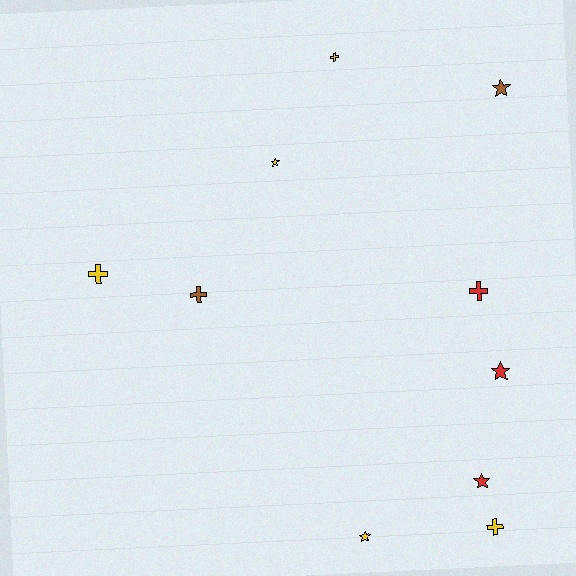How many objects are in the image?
There are 10 objects.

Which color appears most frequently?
Yellow, with 5 objects.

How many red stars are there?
There are 2 red stars.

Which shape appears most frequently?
Star, with 5 objects.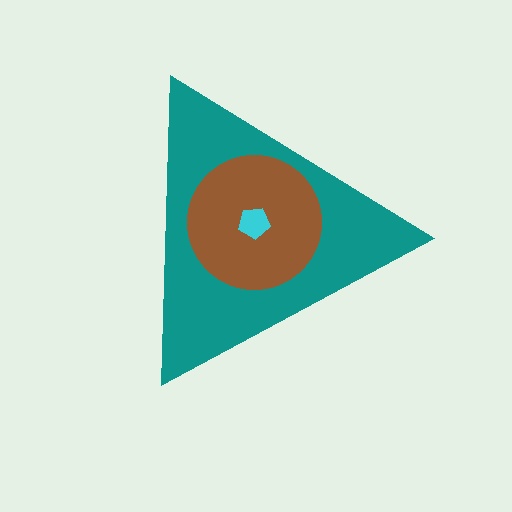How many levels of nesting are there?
3.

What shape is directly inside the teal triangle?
The brown circle.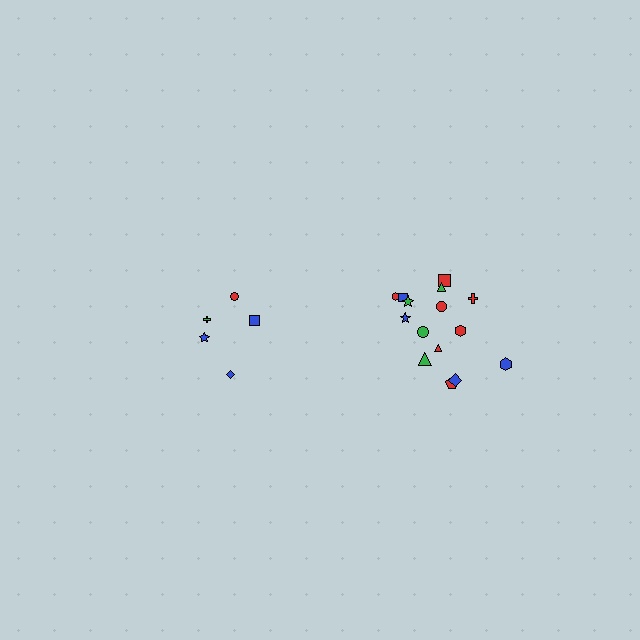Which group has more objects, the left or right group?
The right group.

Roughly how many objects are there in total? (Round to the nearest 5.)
Roughly 20 objects in total.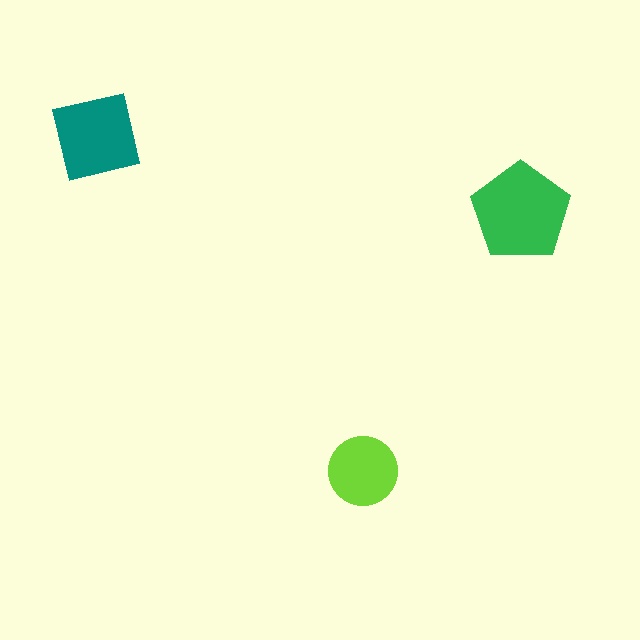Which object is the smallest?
The lime circle.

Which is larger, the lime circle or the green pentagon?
The green pentagon.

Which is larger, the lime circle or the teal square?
The teal square.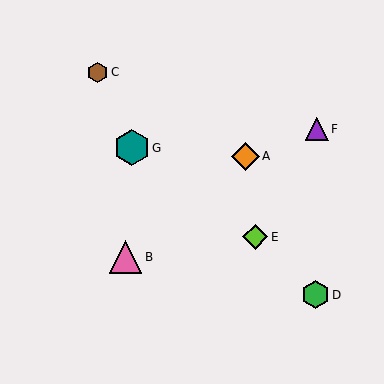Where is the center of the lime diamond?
The center of the lime diamond is at (255, 237).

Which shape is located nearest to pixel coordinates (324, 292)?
The green hexagon (labeled D) at (315, 295) is nearest to that location.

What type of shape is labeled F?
Shape F is a purple triangle.